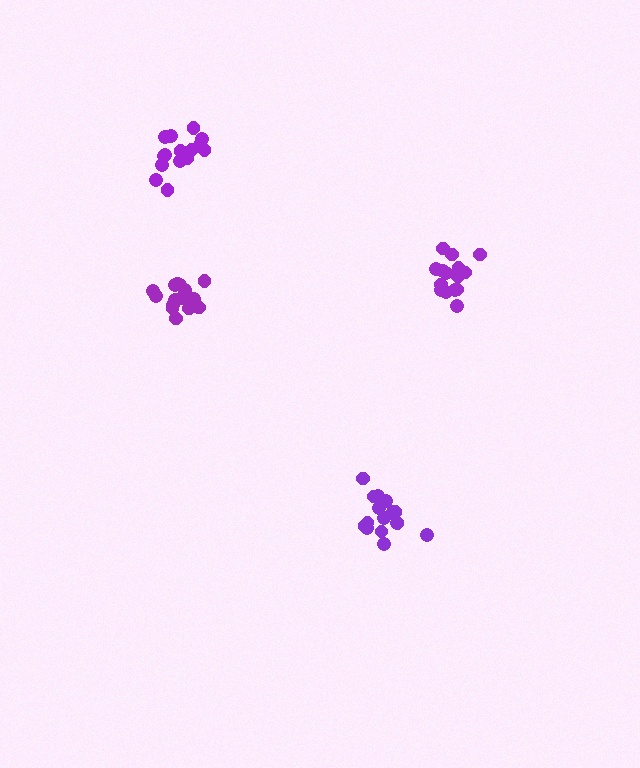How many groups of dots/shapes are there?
There are 4 groups.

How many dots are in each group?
Group 1: 17 dots, Group 2: 17 dots, Group 3: 17 dots, Group 4: 16 dots (67 total).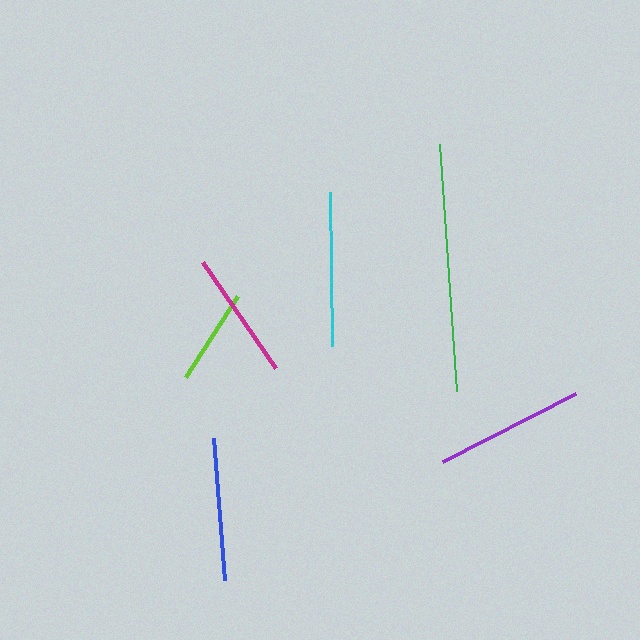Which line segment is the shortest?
The lime line is the shortest at approximately 96 pixels.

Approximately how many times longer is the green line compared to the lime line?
The green line is approximately 2.6 times the length of the lime line.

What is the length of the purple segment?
The purple segment is approximately 149 pixels long.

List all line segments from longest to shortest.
From longest to shortest: green, cyan, purple, blue, magenta, lime.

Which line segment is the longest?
The green line is the longest at approximately 247 pixels.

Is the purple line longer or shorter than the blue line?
The purple line is longer than the blue line.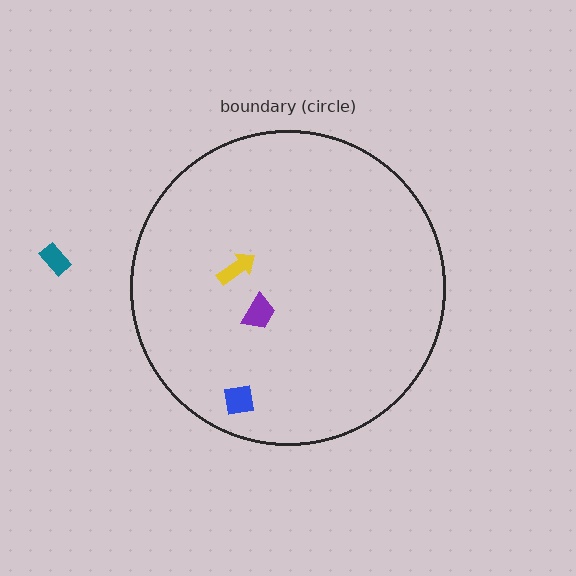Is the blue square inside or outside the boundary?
Inside.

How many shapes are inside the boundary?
3 inside, 1 outside.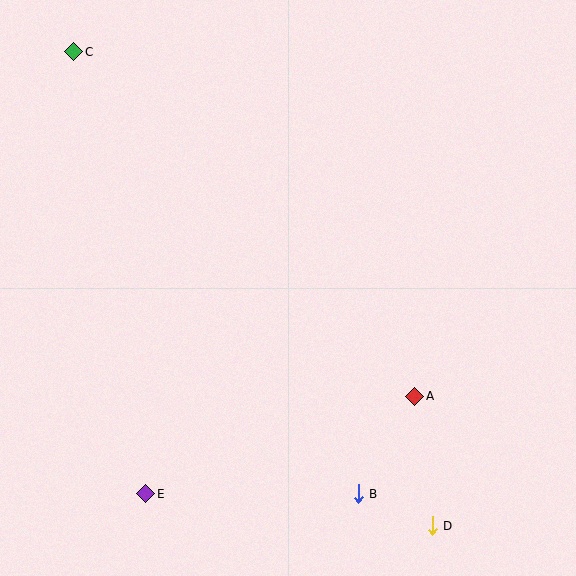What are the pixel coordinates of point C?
Point C is at (74, 52).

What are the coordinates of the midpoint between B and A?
The midpoint between B and A is at (386, 445).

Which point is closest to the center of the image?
Point A at (415, 396) is closest to the center.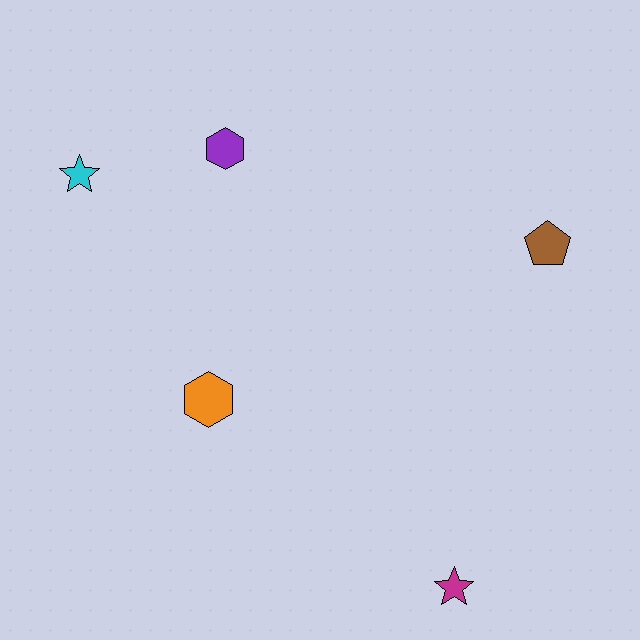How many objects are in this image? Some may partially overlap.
There are 5 objects.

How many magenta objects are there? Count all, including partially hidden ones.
There is 1 magenta object.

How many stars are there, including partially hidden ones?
There are 2 stars.